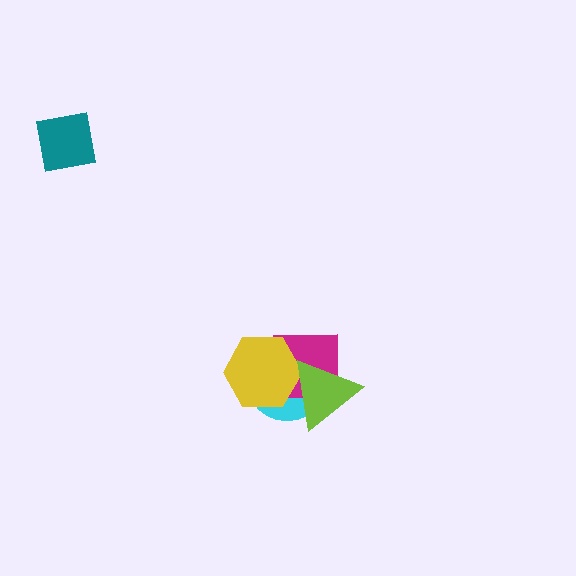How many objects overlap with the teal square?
0 objects overlap with the teal square.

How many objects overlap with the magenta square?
3 objects overlap with the magenta square.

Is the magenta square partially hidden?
Yes, it is partially covered by another shape.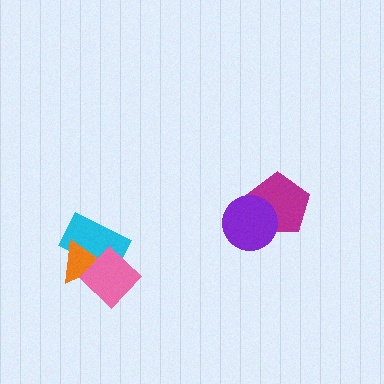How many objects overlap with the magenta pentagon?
1 object overlaps with the magenta pentagon.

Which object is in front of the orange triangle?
The pink diamond is in front of the orange triangle.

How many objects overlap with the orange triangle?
2 objects overlap with the orange triangle.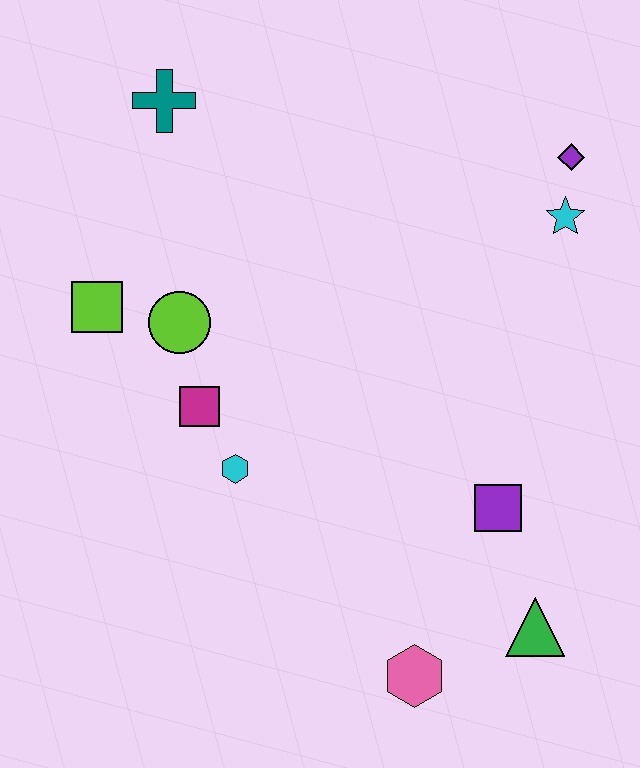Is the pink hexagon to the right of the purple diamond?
No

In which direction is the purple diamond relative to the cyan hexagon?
The purple diamond is to the right of the cyan hexagon.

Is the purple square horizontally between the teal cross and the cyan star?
Yes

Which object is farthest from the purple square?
The teal cross is farthest from the purple square.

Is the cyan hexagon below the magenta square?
Yes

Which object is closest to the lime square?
The lime circle is closest to the lime square.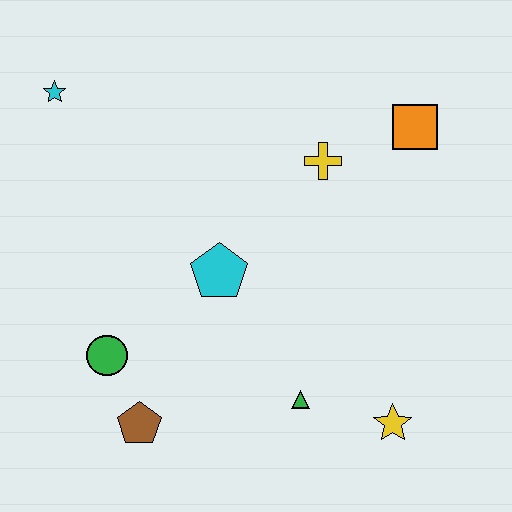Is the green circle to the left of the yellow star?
Yes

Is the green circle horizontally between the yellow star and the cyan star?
Yes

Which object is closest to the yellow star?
The green triangle is closest to the yellow star.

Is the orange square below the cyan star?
Yes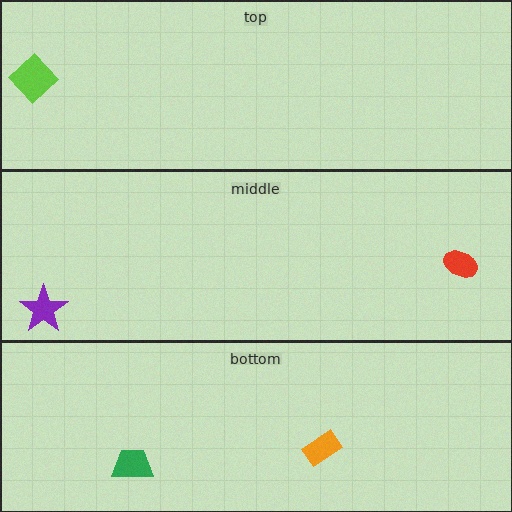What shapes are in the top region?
The lime diamond.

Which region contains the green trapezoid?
The bottom region.